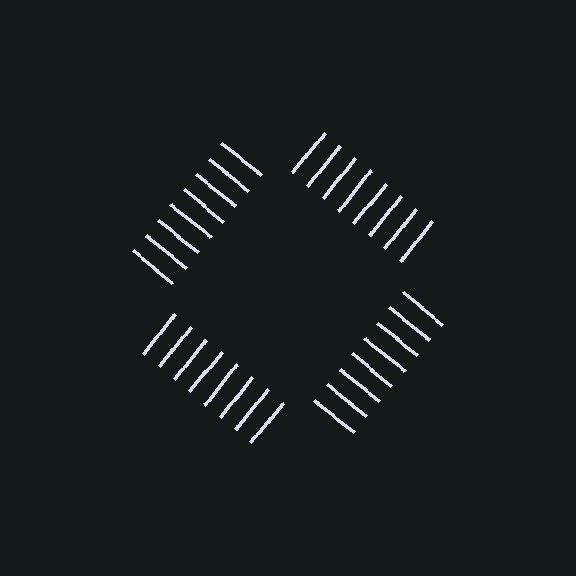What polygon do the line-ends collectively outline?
An illusory square — the line segments terminate on its edges but no continuous stroke is drawn.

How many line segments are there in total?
32 — 8 along each of the 4 edges.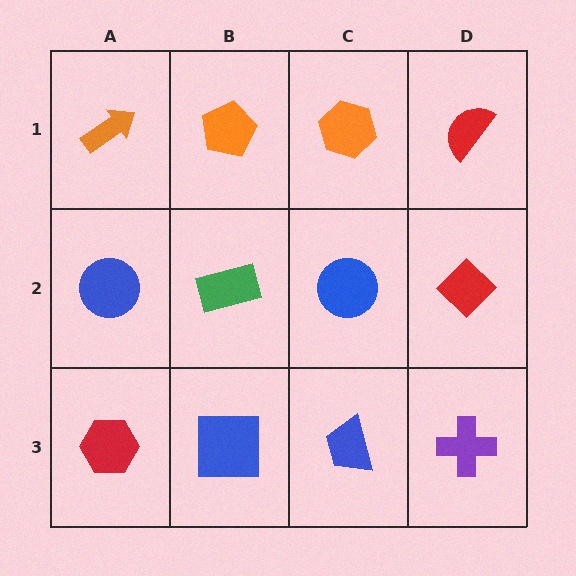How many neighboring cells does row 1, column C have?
3.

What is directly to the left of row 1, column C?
An orange pentagon.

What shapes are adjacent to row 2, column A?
An orange arrow (row 1, column A), a red hexagon (row 3, column A), a green rectangle (row 2, column B).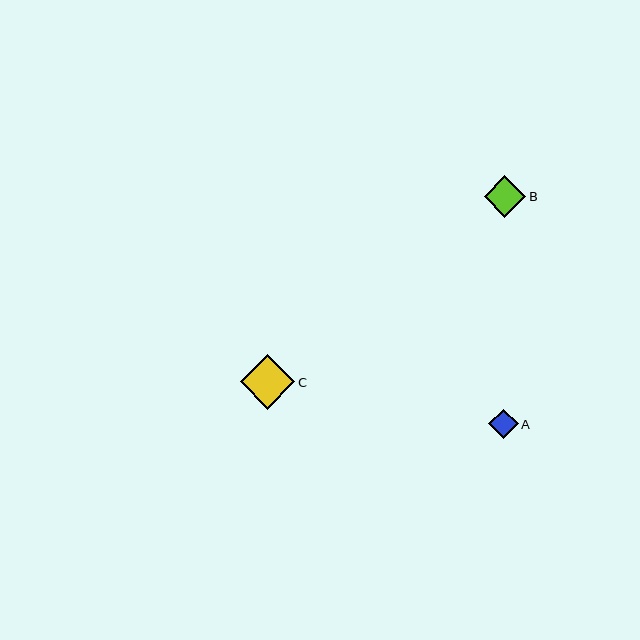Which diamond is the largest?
Diamond C is the largest with a size of approximately 55 pixels.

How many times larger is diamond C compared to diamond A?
Diamond C is approximately 1.9 times the size of diamond A.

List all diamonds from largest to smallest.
From largest to smallest: C, B, A.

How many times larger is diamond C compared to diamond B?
Diamond C is approximately 1.3 times the size of diamond B.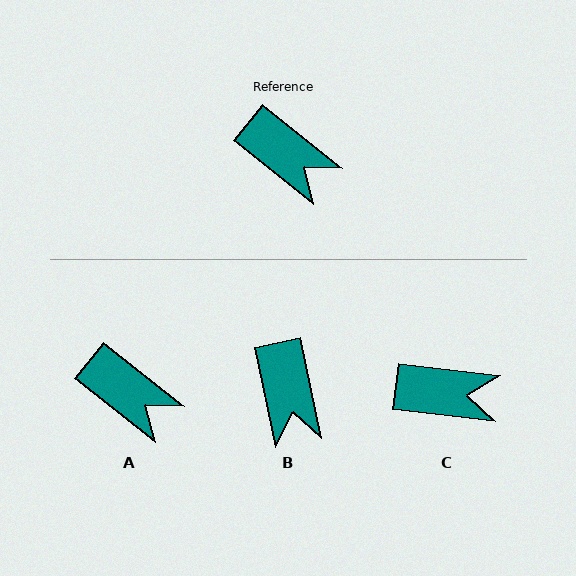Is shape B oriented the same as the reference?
No, it is off by about 40 degrees.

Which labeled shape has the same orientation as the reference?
A.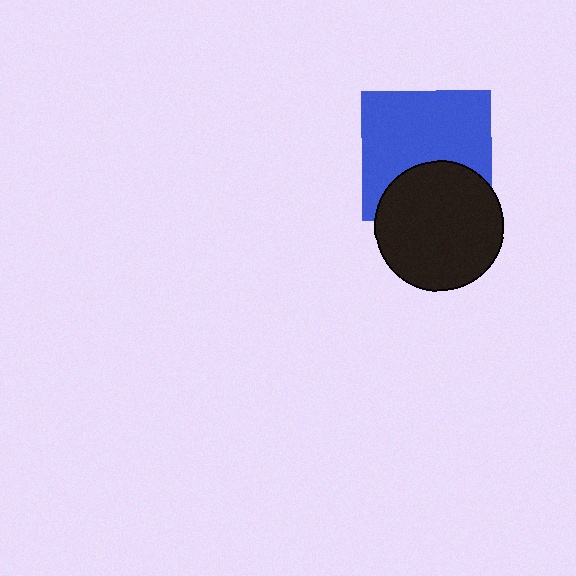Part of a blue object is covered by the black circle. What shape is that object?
It is a square.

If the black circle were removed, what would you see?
You would see the complete blue square.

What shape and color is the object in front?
The object in front is a black circle.